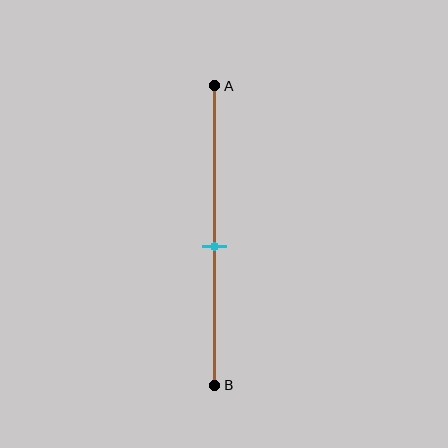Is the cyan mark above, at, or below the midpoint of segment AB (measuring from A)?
The cyan mark is below the midpoint of segment AB.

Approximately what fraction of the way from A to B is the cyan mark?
The cyan mark is approximately 55% of the way from A to B.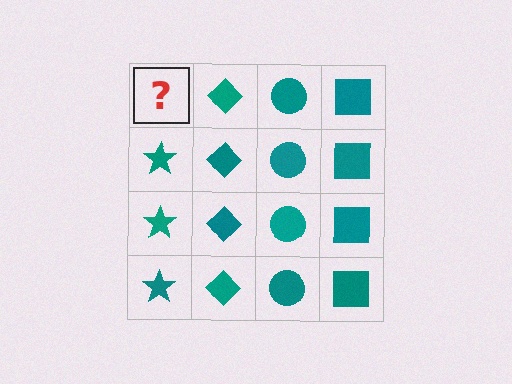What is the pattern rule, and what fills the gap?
The rule is that each column has a consistent shape. The gap should be filled with a teal star.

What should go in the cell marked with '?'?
The missing cell should contain a teal star.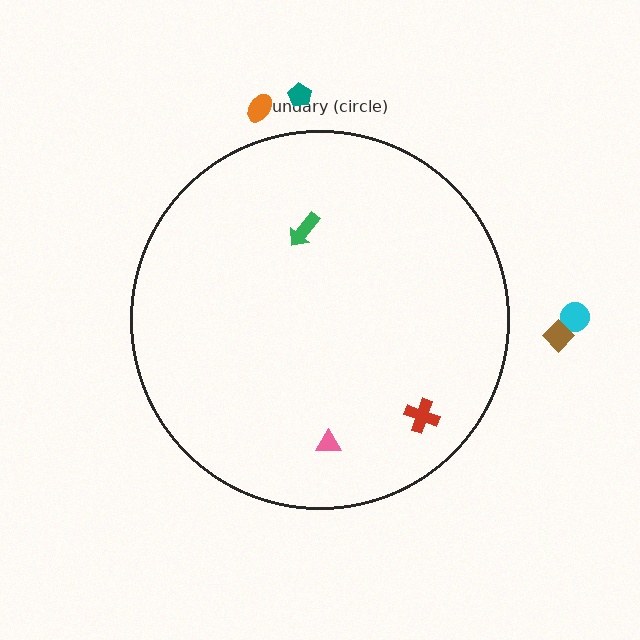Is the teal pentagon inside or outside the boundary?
Outside.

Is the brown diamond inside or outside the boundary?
Outside.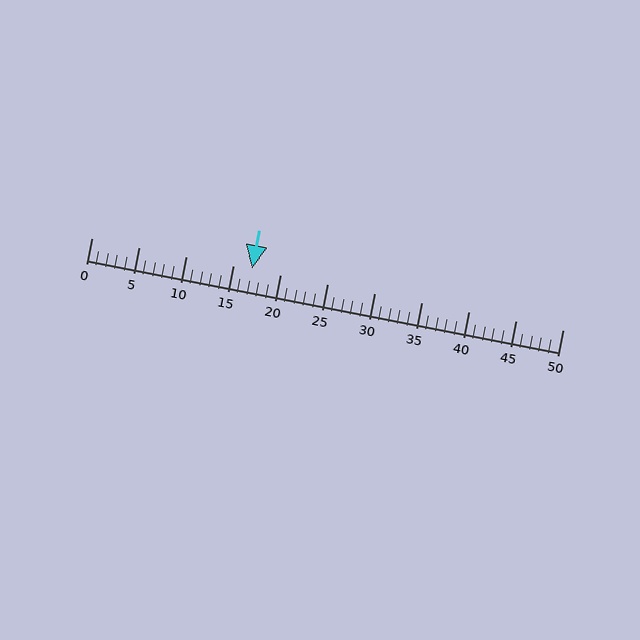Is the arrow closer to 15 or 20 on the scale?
The arrow is closer to 15.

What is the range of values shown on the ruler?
The ruler shows values from 0 to 50.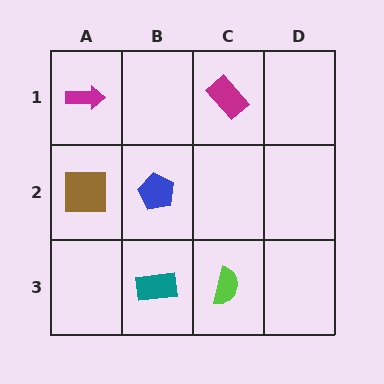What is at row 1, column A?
A magenta arrow.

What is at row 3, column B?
A teal rectangle.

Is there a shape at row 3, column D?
No, that cell is empty.